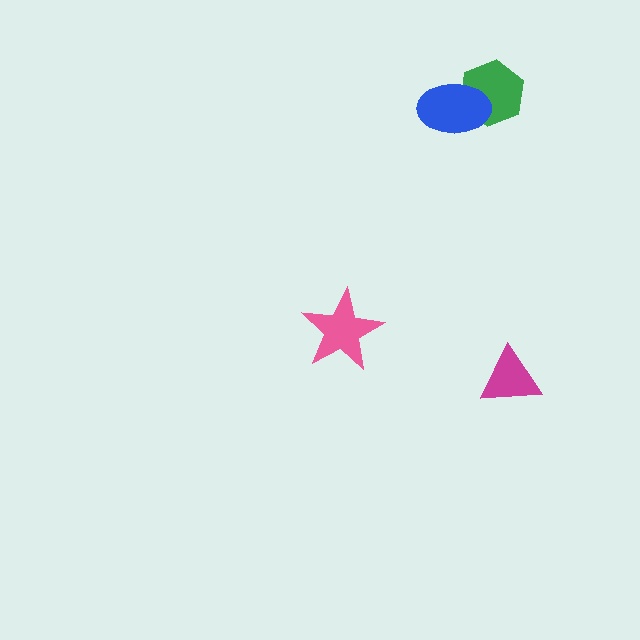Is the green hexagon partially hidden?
Yes, it is partially covered by another shape.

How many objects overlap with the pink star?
0 objects overlap with the pink star.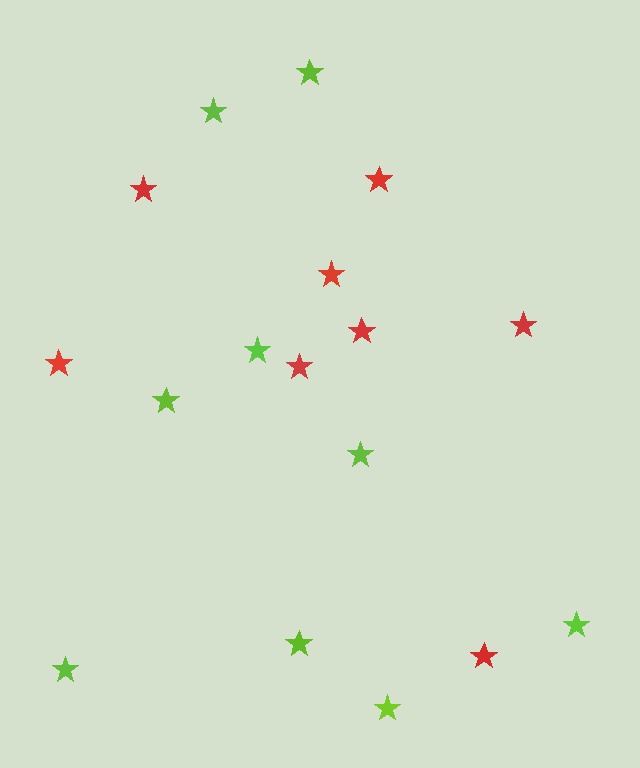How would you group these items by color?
There are 2 groups: one group of lime stars (9) and one group of red stars (8).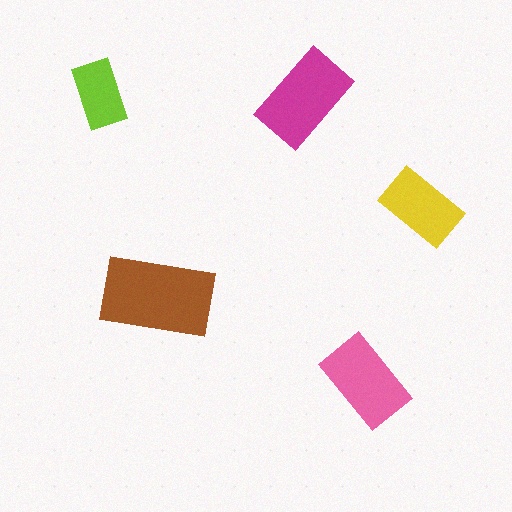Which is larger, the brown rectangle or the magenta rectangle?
The brown one.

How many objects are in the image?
There are 5 objects in the image.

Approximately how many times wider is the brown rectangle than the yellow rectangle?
About 1.5 times wider.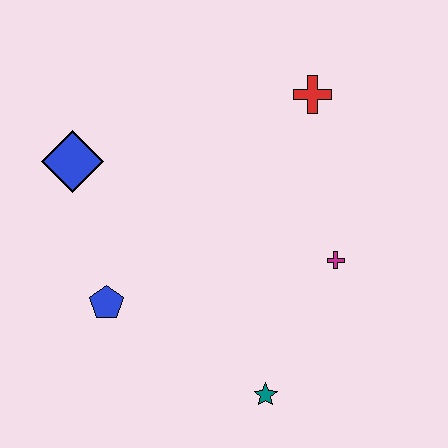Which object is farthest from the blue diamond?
The teal star is farthest from the blue diamond.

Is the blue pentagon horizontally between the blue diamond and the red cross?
Yes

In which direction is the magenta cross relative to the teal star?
The magenta cross is above the teal star.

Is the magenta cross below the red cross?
Yes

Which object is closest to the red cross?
The magenta cross is closest to the red cross.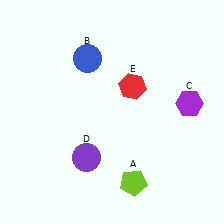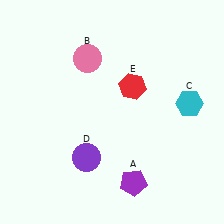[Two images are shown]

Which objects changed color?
A changed from lime to purple. B changed from blue to pink. C changed from purple to cyan.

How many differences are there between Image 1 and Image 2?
There are 3 differences between the two images.